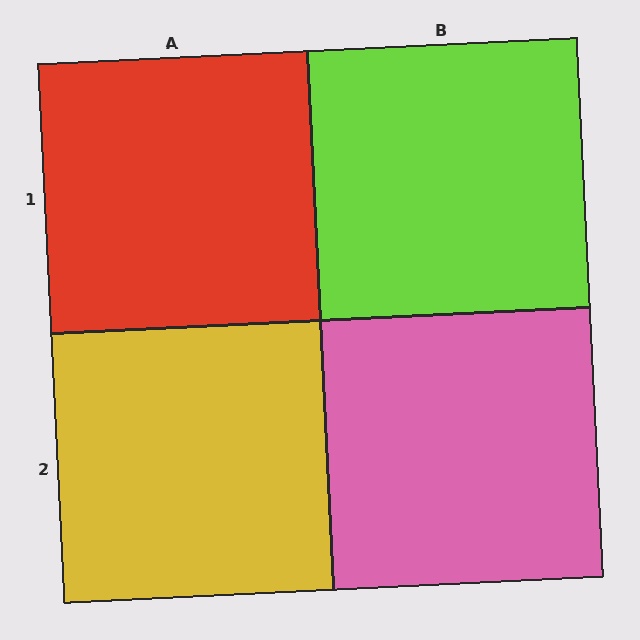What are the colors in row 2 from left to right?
Yellow, pink.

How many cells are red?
1 cell is red.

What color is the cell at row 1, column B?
Lime.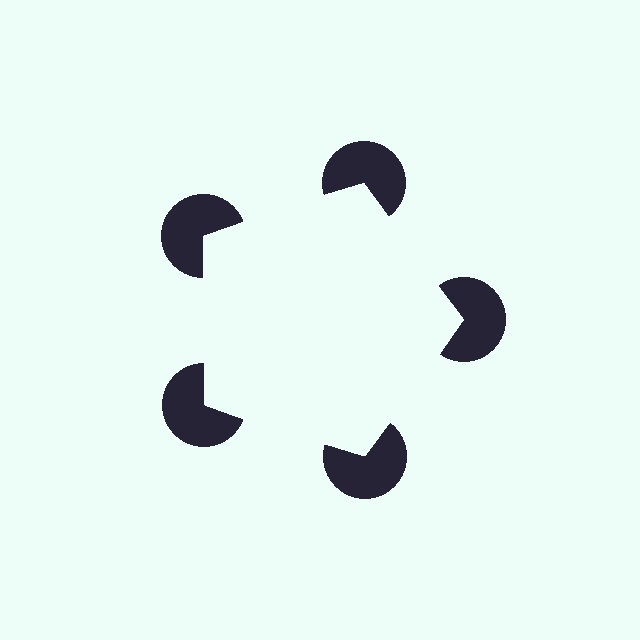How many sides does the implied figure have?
5 sides.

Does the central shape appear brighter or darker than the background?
It typically appears slightly brighter than the background, even though no actual brightness change is drawn.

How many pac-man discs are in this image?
There are 5 — one at each vertex of the illusory pentagon.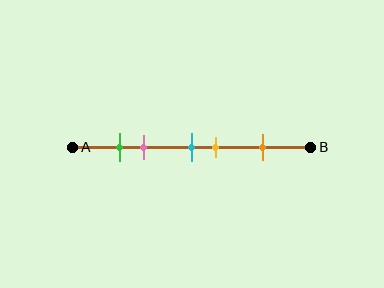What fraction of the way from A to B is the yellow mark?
The yellow mark is approximately 60% (0.6) of the way from A to B.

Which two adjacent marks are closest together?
The green and pink marks are the closest adjacent pair.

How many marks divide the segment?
There are 5 marks dividing the segment.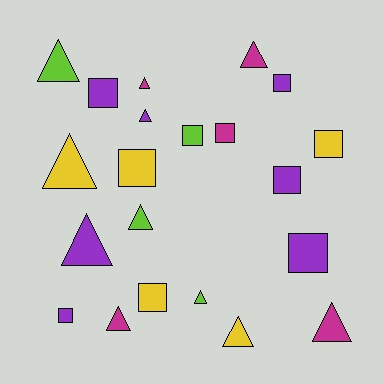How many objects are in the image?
There are 21 objects.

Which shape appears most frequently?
Triangle, with 11 objects.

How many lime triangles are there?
There are 3 lime triangles.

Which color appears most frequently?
Purple, with 7 objects.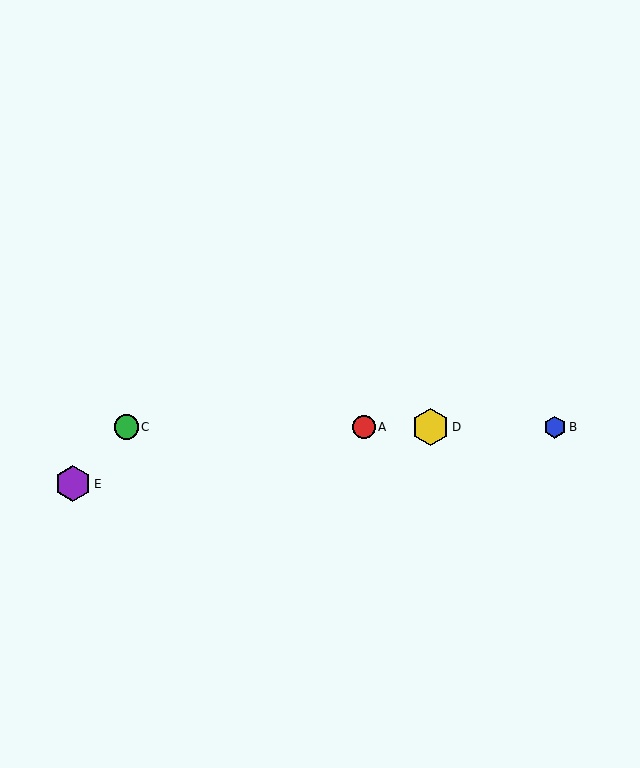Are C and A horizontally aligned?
Yes, both are at y≈427.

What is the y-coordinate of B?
Object B is at y≈427.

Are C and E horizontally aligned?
No, C is at y≈427 and E is at y≈484.